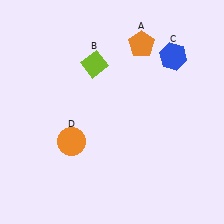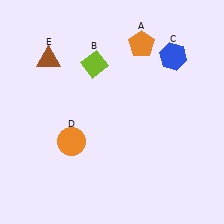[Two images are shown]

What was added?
A brown triangle (E) was added in Image 2.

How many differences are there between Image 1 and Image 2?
There is 1 difference between the two images.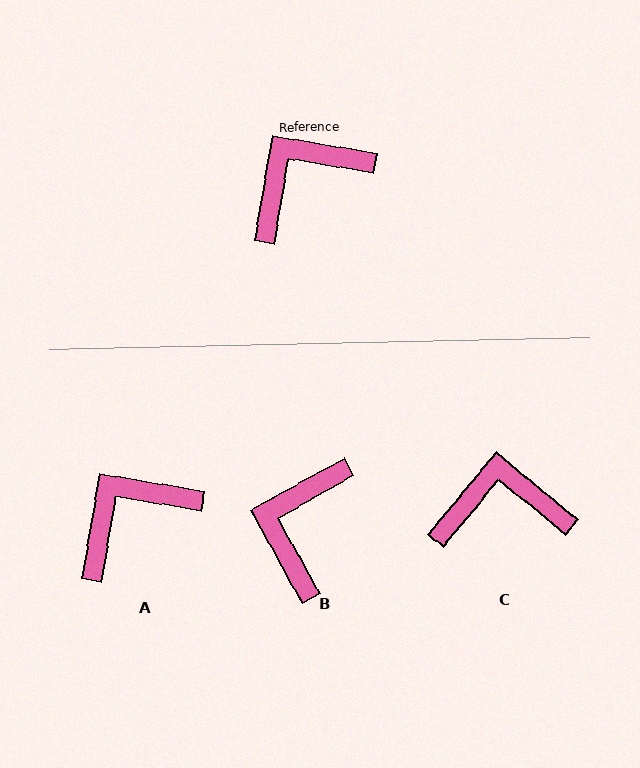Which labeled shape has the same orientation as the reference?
A.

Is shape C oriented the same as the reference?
No, it is off by about 30 degrees.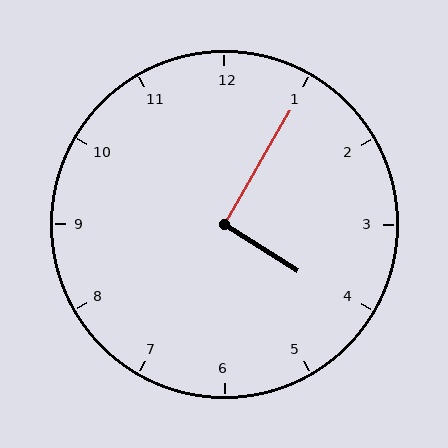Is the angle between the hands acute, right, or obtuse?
It is right.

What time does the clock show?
4:05.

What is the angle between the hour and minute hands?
Approximately 92 degrees.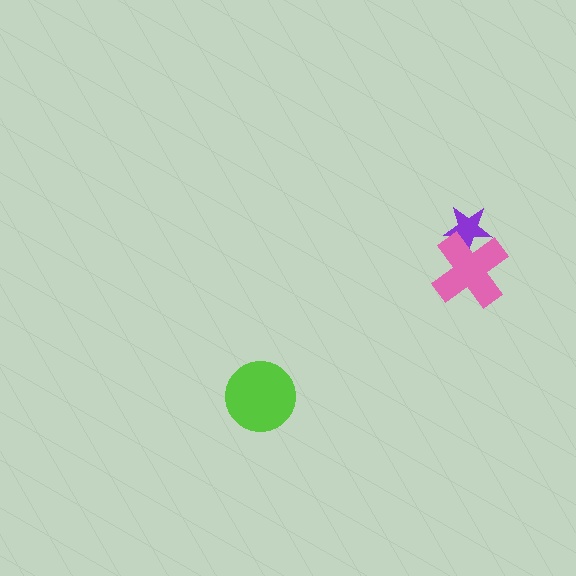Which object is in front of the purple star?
The pink cross is in front of the purple star.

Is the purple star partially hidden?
Yes, it is partially covered by another shape.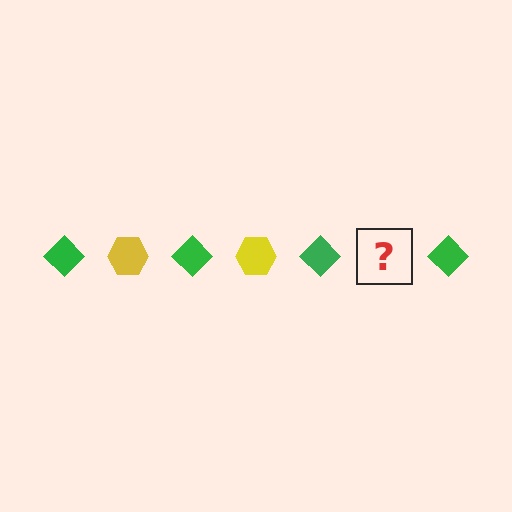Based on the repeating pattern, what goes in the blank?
The blank should be a yellow hexagon.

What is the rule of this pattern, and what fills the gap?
The rule is that the pattern alternates between green diamond and yellow hexagon. The gap should be filled with a yellow hexagon.